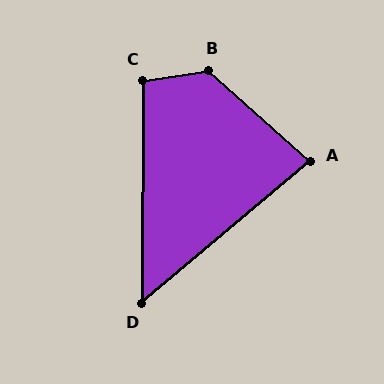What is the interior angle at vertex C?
Approximately 98 degrees (obtuse).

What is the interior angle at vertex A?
Approximately 82 degrees (acute).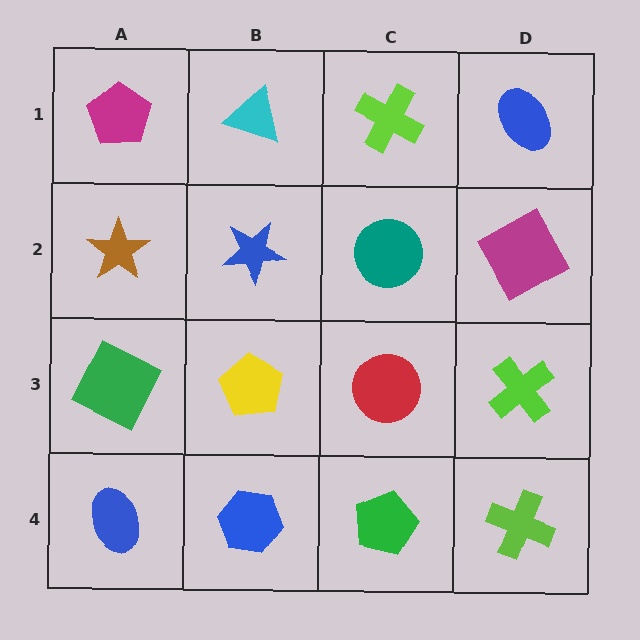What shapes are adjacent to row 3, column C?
A teal circle (row 2, column C), a green pentagon (row 4, column C), a yellow pentagon (row 3, column B), a lime cross (row 3, column D).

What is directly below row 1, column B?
A blue star.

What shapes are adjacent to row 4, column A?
A green square (row 3, column A), a blue hexagon (row 4, column B).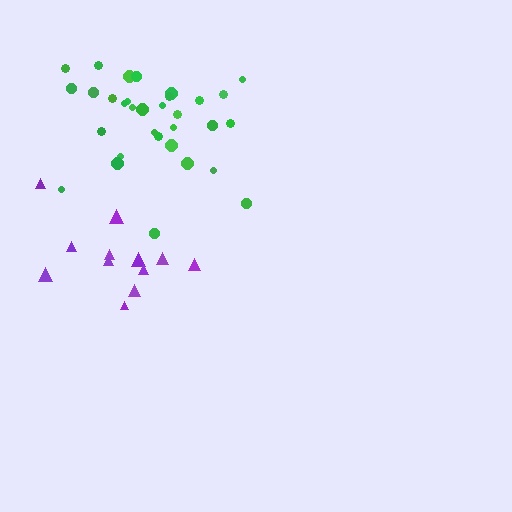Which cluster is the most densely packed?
Green.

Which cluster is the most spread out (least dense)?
Purple.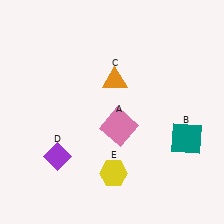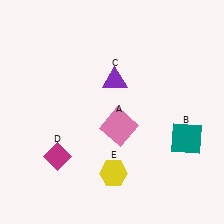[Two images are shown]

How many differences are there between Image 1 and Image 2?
There are 2 differences between the two images.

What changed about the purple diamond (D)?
In Image 1, D is purple. In Image 2, it changed to magenta.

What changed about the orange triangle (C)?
In Image 1, C is orange. In Image 2, it changed to purple.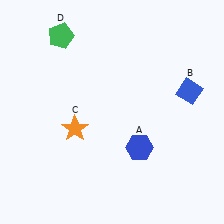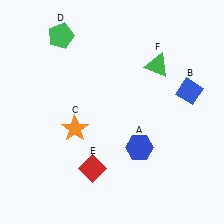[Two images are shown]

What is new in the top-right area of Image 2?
A green triangle (F) was added in the top-right area of Image 2.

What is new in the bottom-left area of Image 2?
A red diamond (E) was added in the bottom-left area of Image 2.